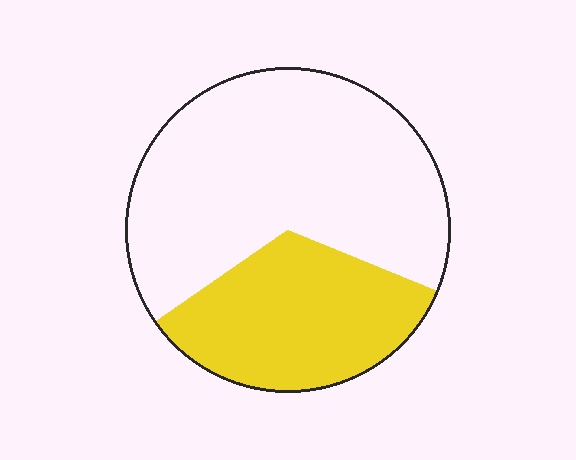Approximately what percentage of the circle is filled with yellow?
Approximately 35%.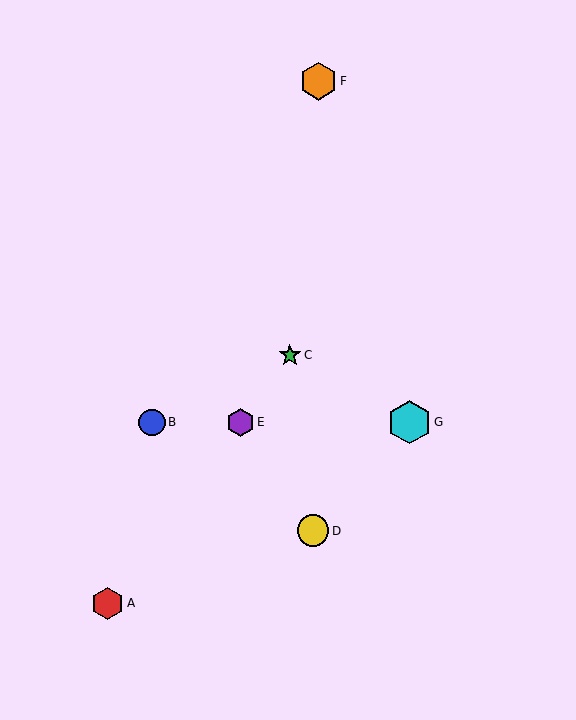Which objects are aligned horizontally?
Objects B, E, G are aligned horizontally.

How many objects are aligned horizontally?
3 objects (B, E, G) are aligned horizontally.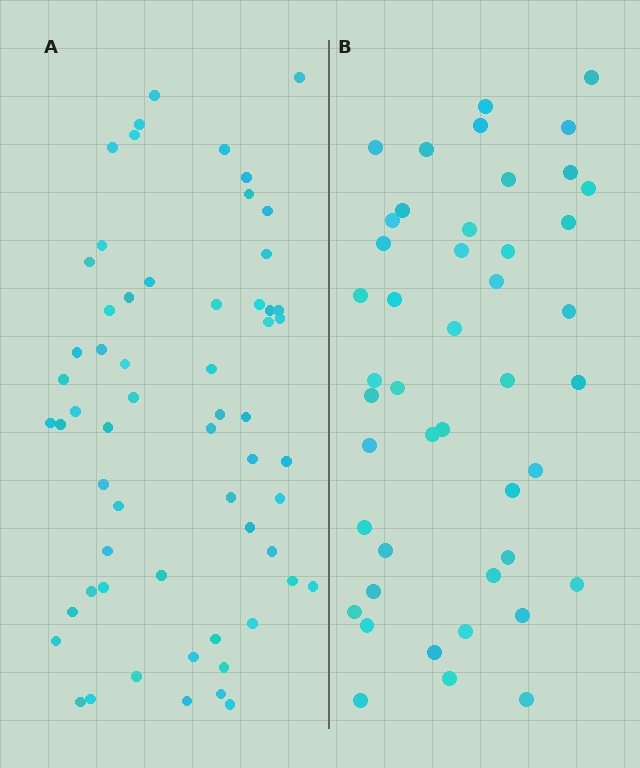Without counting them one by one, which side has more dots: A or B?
Region A (the left region) has more dots.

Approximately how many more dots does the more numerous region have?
Region A has approximately 15 more dots than region B.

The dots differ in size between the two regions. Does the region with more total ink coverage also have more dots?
No. Region B has more total ink coverage because its dots are larger, but region A actually contains more individual dots. Total area can be misleading — the number of items is what matters here.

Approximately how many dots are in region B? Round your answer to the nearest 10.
About 40 dots. (The exact count is 45, which rounds to 40.)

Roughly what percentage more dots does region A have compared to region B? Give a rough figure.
About 35% more.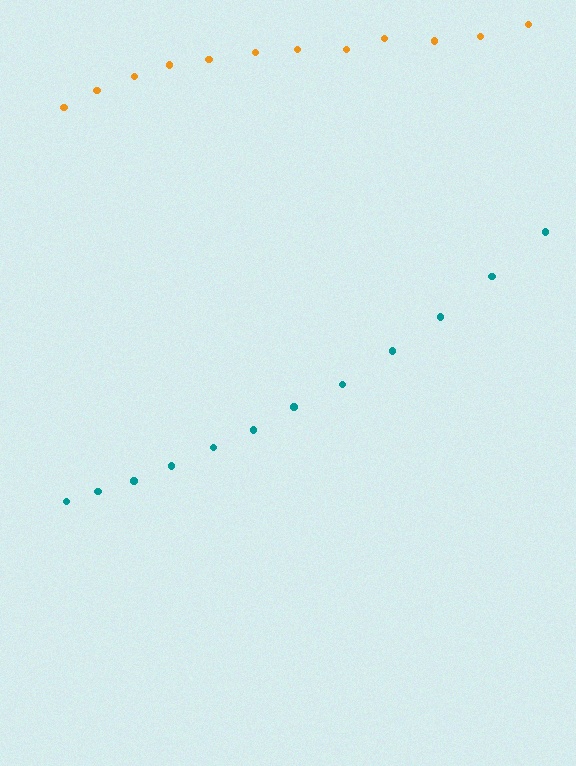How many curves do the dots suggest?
There are 2 distinct paths.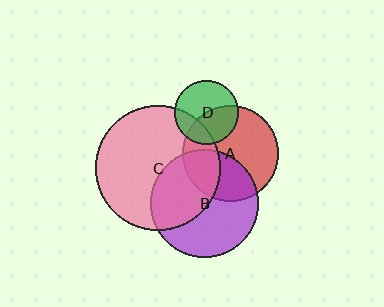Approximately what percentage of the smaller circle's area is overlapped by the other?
Approximately 45%.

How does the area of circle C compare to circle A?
Approximately 1.7 times.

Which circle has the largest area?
Circle C (pink).